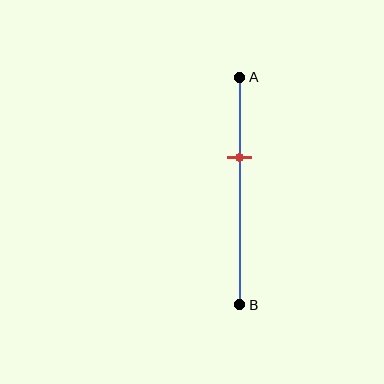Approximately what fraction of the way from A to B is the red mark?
The red mark is approximately 35% of the way from A to B.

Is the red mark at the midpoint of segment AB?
No, the mark is at about 35% from A, not at the 50% midpoint.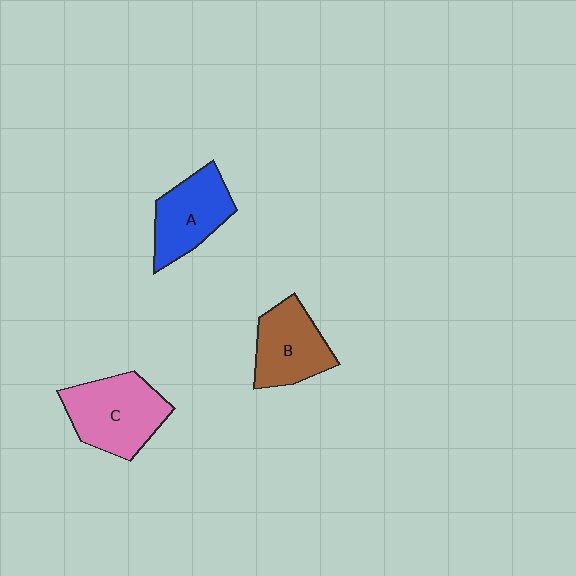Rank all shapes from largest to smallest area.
From largest to smallest: C (pink), B (brown), A (blue).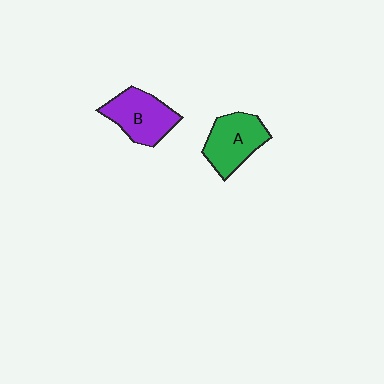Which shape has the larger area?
Shape B (purple).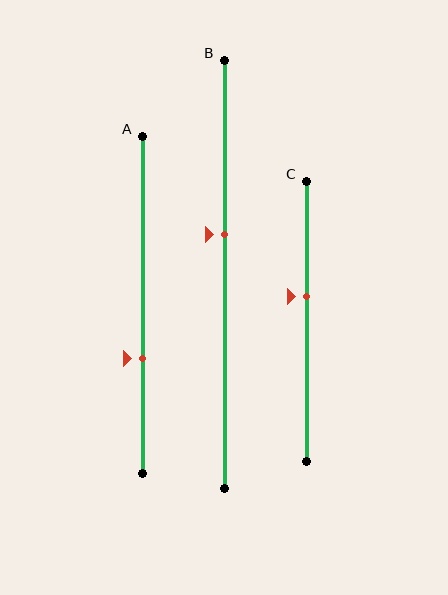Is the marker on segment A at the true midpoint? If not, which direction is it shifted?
No, the marker on segment A is shifted downward by about 16% of the segment length.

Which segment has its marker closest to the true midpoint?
Segment C has its marker closest to the true midpoint.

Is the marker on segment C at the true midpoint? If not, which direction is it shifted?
No, the marker on segment C is shifted upward by about 9% of the segment length.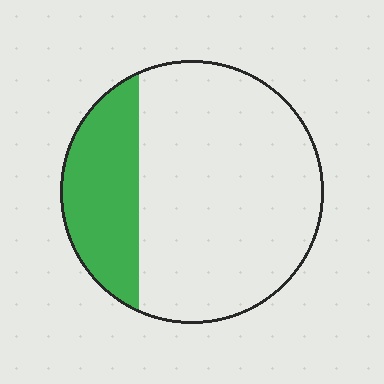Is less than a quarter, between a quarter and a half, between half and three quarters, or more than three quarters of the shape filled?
Between a quarter and a half.